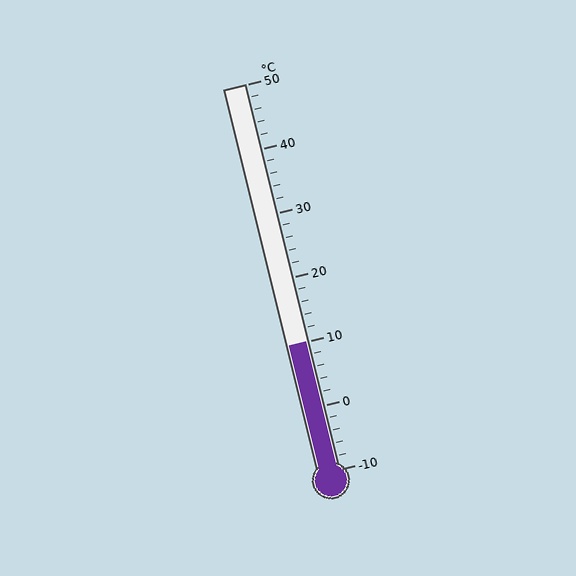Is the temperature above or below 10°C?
The temperature is at 10°C.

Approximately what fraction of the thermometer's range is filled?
The thermometer is filled to approximately 35% of its range.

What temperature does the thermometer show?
The thermometer shows approximately 10°C.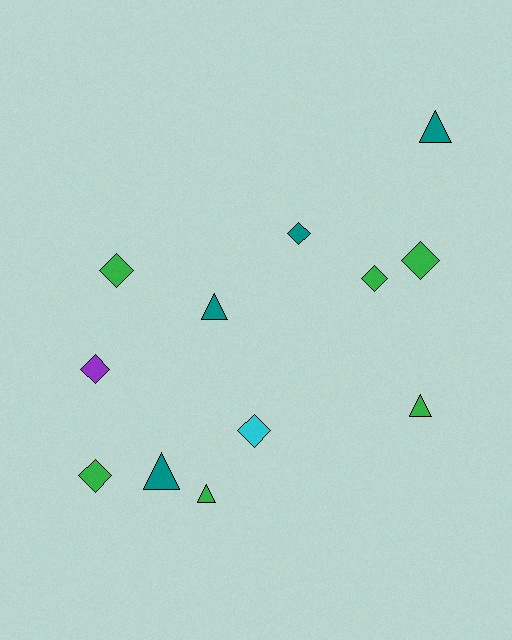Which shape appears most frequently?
Diamond, with 7 objects.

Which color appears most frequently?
Green, with 6 objects.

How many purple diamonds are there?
There is 1 purple diamond.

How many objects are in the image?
There are 12 objects.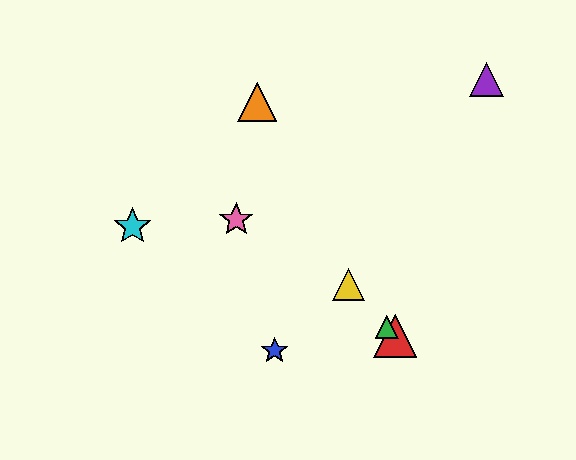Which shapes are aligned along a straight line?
The red triangle, the green triangle, the yellow triangle are aligned along a straight line.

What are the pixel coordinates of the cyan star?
The cyan star is at (132, 227).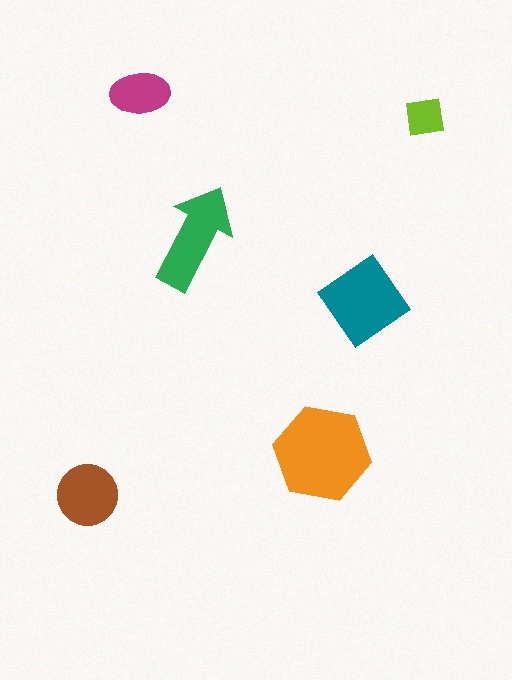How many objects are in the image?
There are 6 objects in the image.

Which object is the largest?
The orange hexagon.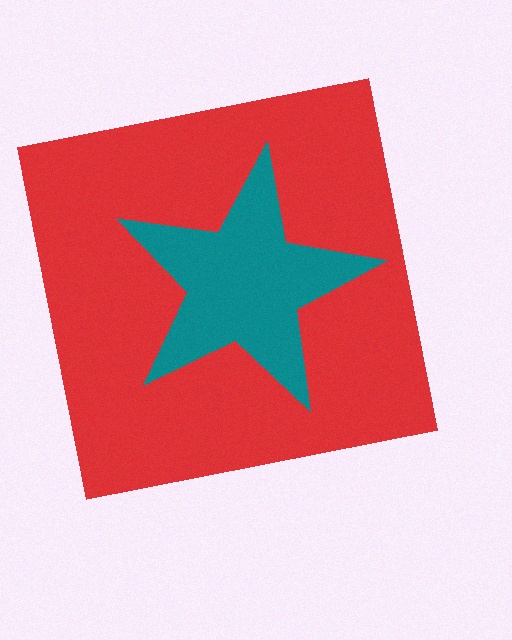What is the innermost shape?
The teal star.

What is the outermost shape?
The red square.